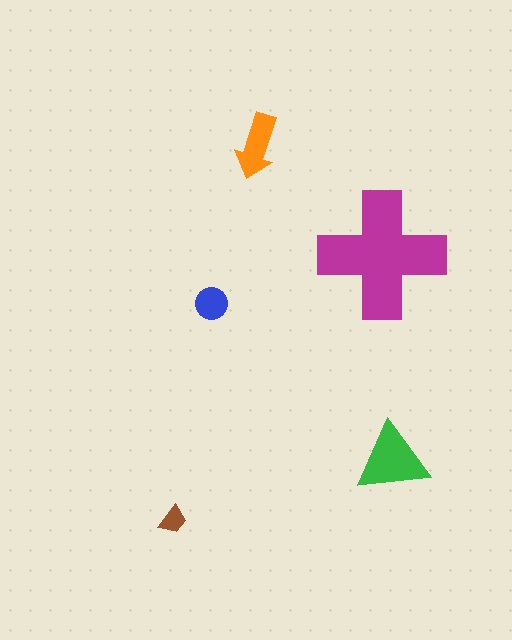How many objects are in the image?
There are 5 objects in the image.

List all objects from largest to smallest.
The magenta cross, the green triangle, the orange arrow, the blue circle, the brown trapezoid.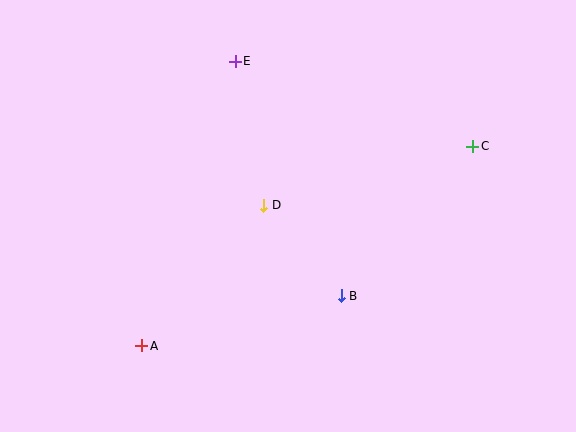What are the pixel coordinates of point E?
Point E is at (235, 61).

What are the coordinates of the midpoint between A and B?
The midpoint between A and B is at (241, 321).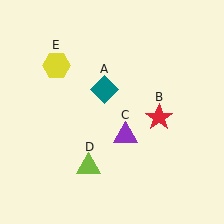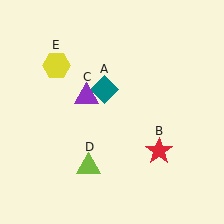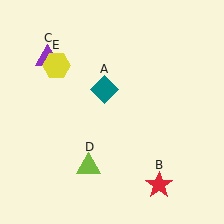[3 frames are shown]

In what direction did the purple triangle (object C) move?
The purple triangle (object C) moved up and to the left.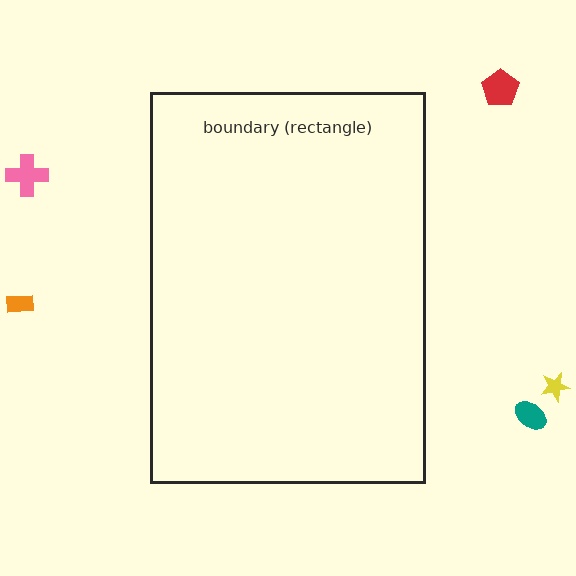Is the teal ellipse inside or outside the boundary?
Outside.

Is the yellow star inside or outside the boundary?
Outside.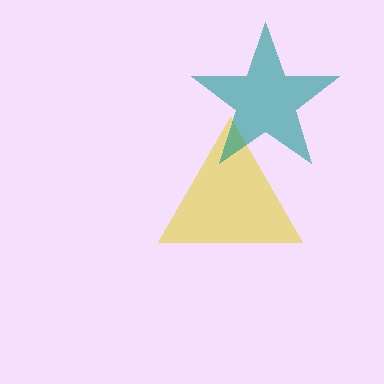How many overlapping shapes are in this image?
There are 2 overlapping shapes in the image.